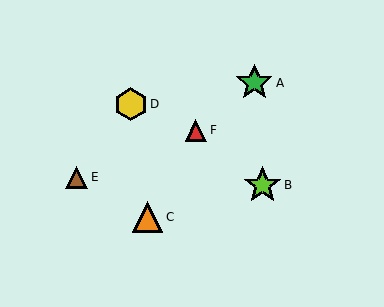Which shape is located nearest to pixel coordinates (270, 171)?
The lime star (labeled B) at (263, 185) is nearest to that location.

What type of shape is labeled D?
Shape D is a yellow hexagon.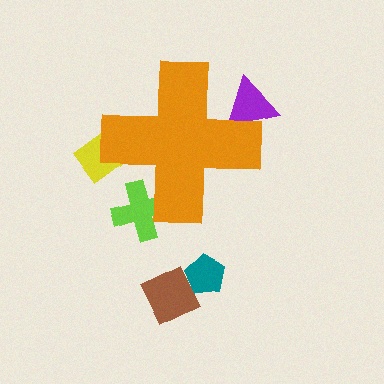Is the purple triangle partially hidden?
Yes, the purple triangle is partially hidden behind the orange cross.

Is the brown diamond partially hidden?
No, the brown diamond is fully visible.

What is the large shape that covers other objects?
An orange cross.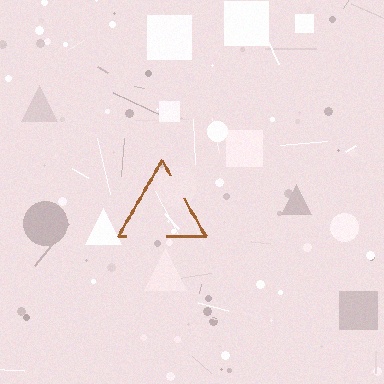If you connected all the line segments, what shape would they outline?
They would outline a triangle.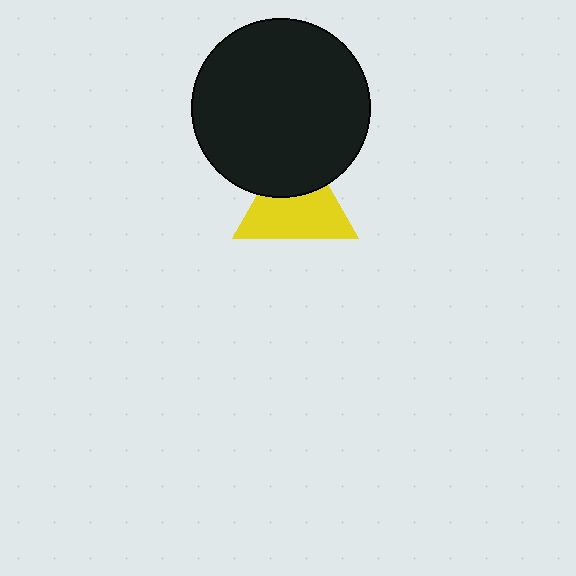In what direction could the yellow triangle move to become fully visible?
The yellow triangle could move down. That would shift it out from behind the black circle entirely.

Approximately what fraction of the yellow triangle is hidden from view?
Roughly 36% of the yellow triangle is hidden behind the black circle.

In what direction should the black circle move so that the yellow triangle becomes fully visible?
The black circle should move up. That is the shortest direction to clear the overlap and leave the yellow triangle fully visible.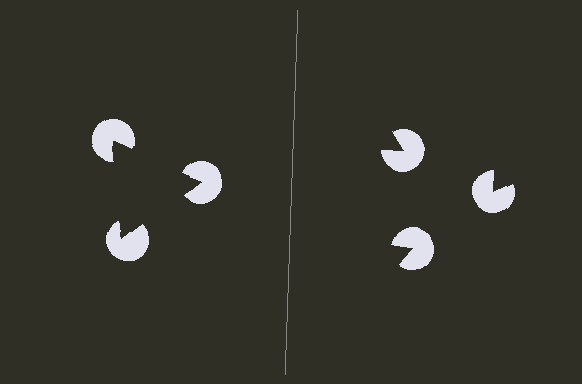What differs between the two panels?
The pac-man discs are positioned identically on both sides; only the wedge orientations differ. On the left they align to a triangle; on the right they are misaligned.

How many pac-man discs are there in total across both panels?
6 — 3 on each side.